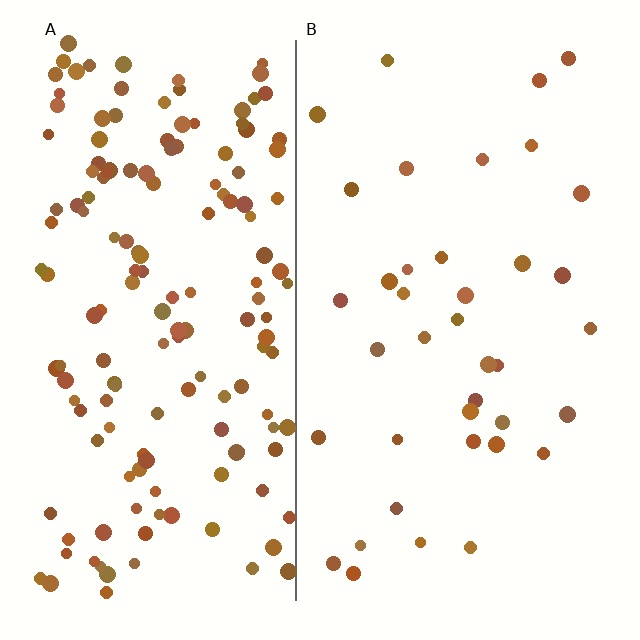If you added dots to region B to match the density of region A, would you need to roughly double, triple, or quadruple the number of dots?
Approximately quadruple.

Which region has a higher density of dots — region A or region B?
A (the left).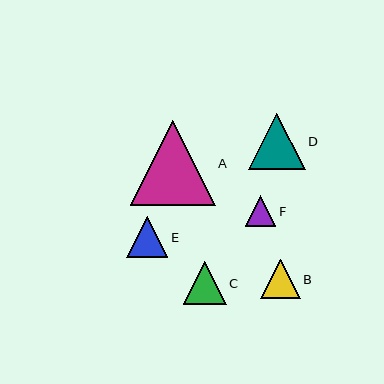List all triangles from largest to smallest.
From largest to smallest: A, D, C, E, B, F.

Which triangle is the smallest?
Triangle F is the smallest with a size of approximately 30 pixels.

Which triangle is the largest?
Triangle A is the largest with a size of approximately 85 pixels.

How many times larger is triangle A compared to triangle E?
Triangle A is approximately 2.1 times the size of triangle E.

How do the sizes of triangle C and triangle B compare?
Triangle C and triangle B are approximately the same size.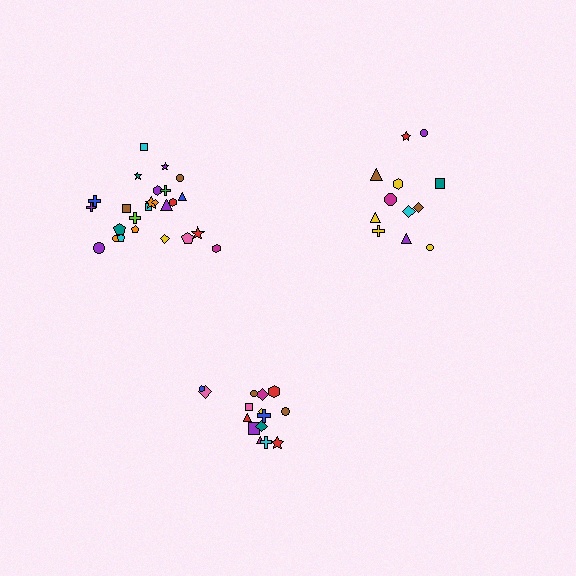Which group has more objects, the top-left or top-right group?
The top-left group.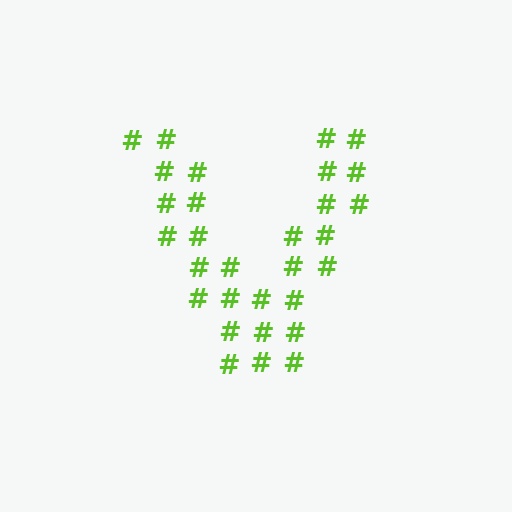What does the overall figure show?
The overall figure shows the letter V.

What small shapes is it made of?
It is made of small hash symbols.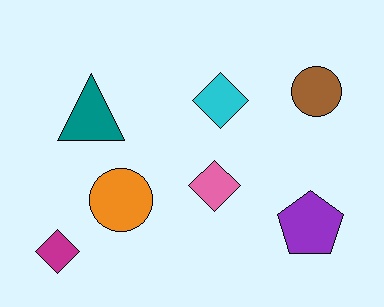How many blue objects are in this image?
There are no blue objects.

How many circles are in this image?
There are 2 circles.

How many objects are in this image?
There are 7 objects.